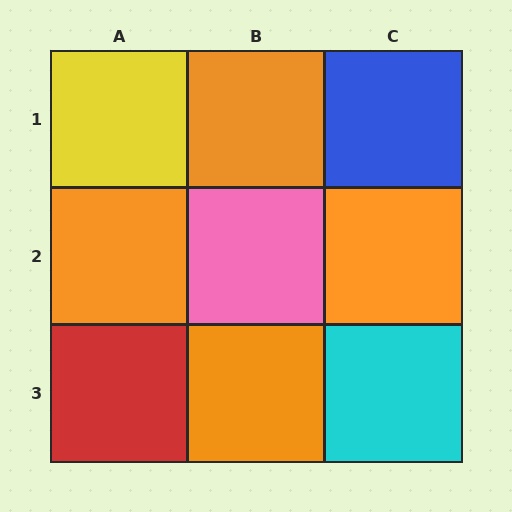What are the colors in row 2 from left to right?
Orange, pink, orange.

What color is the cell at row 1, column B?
Orange.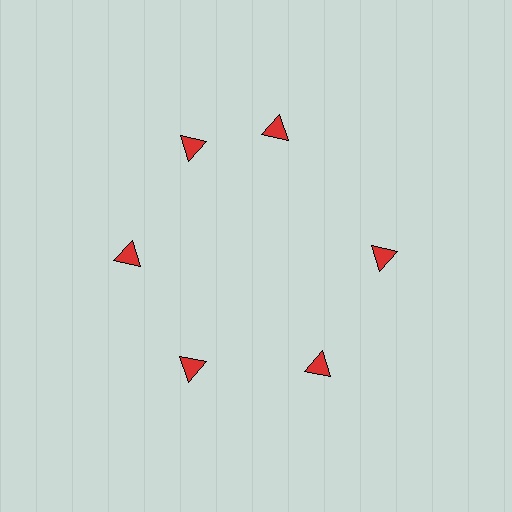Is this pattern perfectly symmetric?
No. The 6 red triangles are arranged in a ring, but one element near the 1 o'clock position is rotated out of alignment along the ring, breaking the 6-fold rotational symmetry.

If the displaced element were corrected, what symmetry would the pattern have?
It would have 6-fold rotational symmetry — the pattern would map onto itself every 60 degrees.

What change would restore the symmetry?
The symmetry would be restored by rotating it back into even spacing with its neighbors so that all 6 triangles sit at equal angles and equal distance from the center.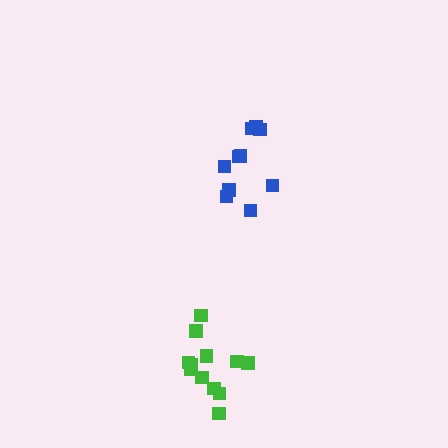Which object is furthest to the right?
The blue cluster is rightmost.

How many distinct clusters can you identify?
There are 2 distinct clusters.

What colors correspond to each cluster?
The clusters are colored: blue, green.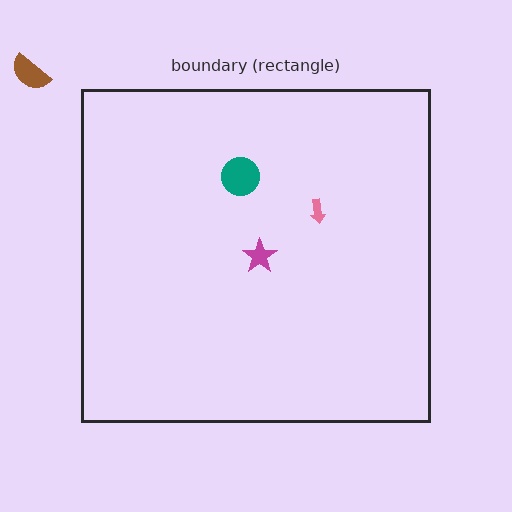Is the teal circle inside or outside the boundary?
Inside.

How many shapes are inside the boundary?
3 inside, 1 outside.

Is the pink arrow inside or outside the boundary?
Inside.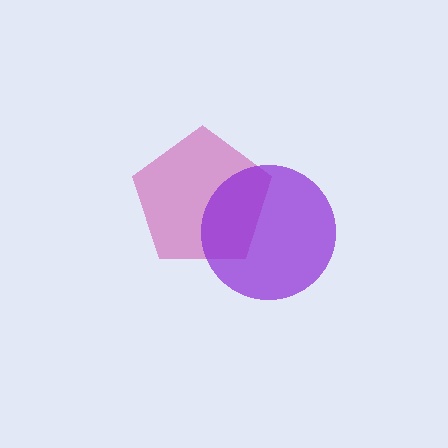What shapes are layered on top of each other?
The layered shapes are: a magenta pentagon, a purple circle.